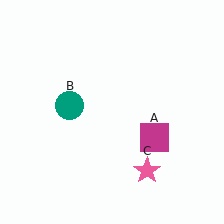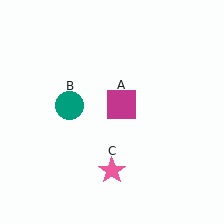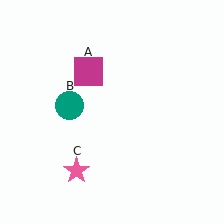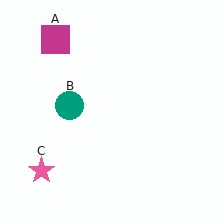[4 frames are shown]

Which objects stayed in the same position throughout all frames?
Teal circle (object B) remained stationary.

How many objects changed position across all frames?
2 objects changed position: magenta square (object A), pink star (object C).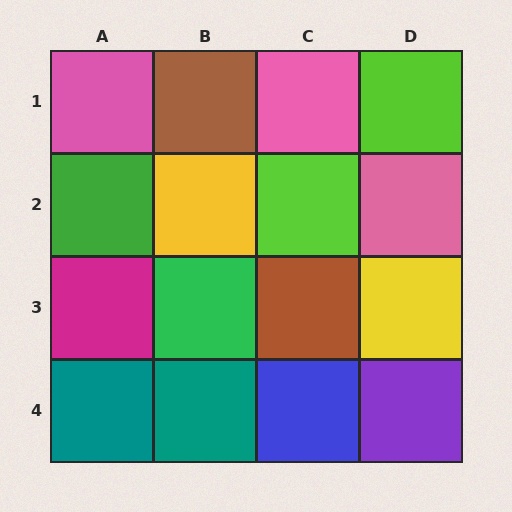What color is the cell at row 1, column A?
Pink.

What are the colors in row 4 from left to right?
Teal, teal, blue, purple.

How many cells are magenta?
1 cell is magenta.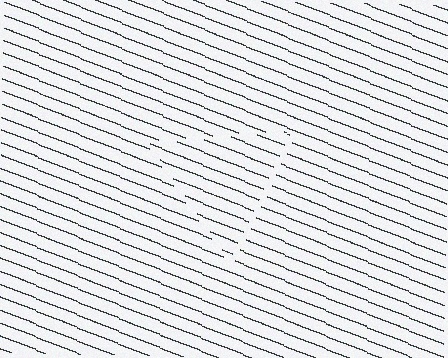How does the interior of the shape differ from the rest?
The interior of the shape contains the same grating, shifted by half a period — the contour is defined by the phase discontinuity where line-ends from the inner and outer gratings abut.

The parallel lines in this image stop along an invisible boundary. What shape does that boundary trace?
An illusory triangle. The interior of the shape contains the same grating, shifted by half a period — the contour is defined by the phase discontinuity where line-ends from the inner and outer gratings abut.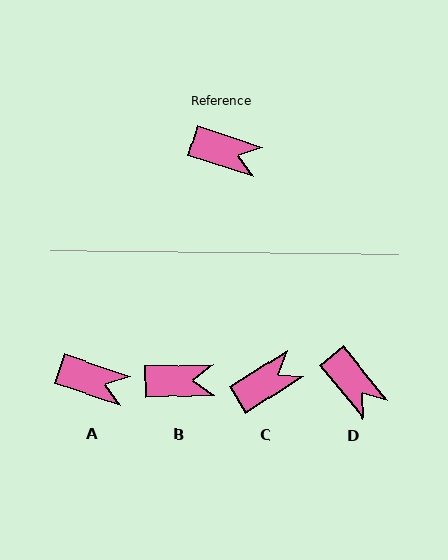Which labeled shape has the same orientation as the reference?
A.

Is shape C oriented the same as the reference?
No, it is off by about 51 degrees.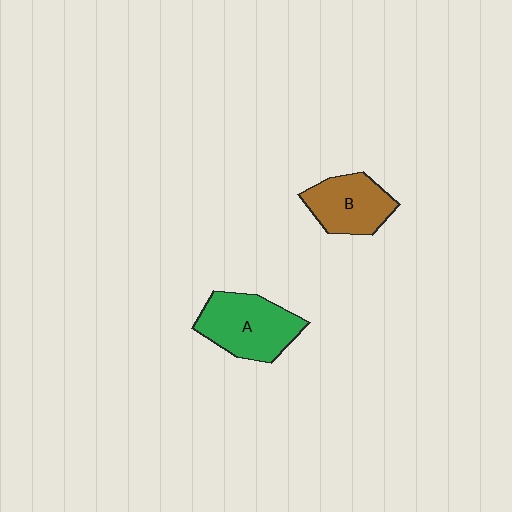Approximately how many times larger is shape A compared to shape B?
Approximately 1.3 times.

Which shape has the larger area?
Shape A (green).